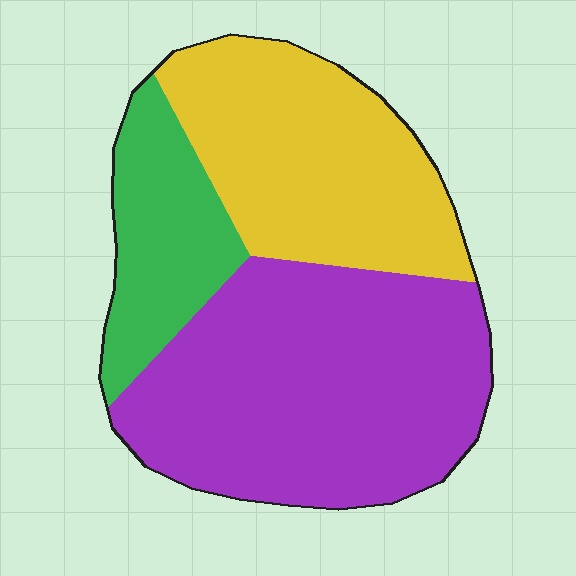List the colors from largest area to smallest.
From largest to smallest: purple, yellow, green.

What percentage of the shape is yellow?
Yellow covers around 35% of the shape.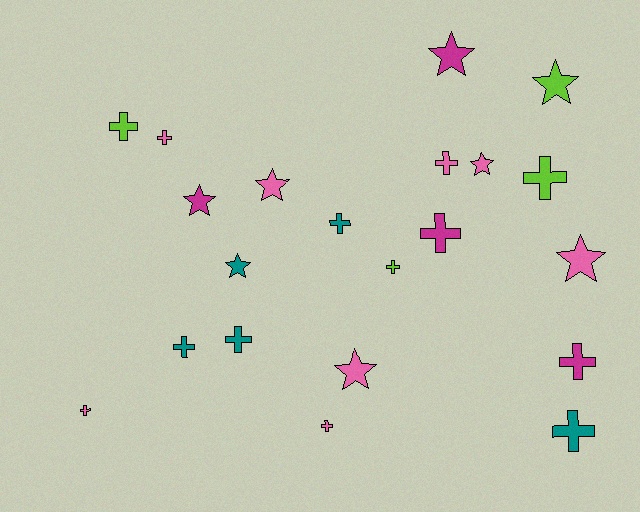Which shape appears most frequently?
Cross, with 13 objects.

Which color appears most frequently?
Pink, with 8 objects.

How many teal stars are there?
There is 1 teal star.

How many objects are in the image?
There are 21 objects.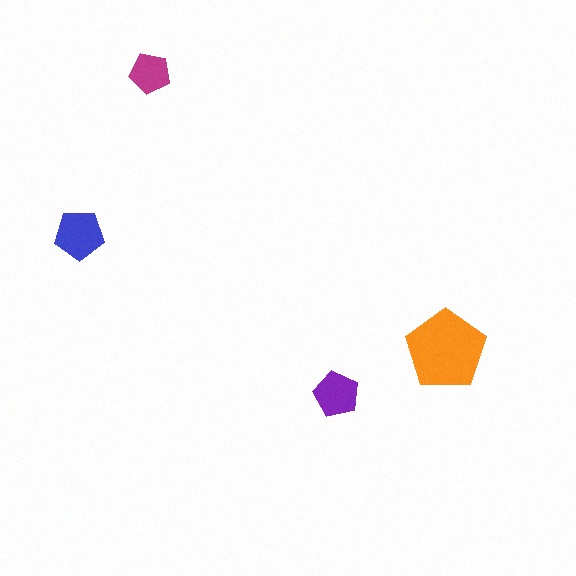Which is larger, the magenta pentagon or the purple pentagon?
The purple one.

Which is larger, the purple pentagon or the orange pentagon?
The orange one.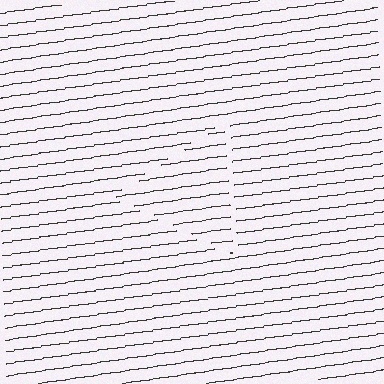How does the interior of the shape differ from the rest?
The interior of the shape contains the same grating, shifted by half a period — the contour is defined by the phase discontinuity where line-ends from the inner and outer gratings abut.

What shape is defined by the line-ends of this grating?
An illusory triangle. The interior of the shape contains the same grating, shifted by half a period — the contour is defined by the phase discontinuity where line-ends from the inner and outer gratings abut.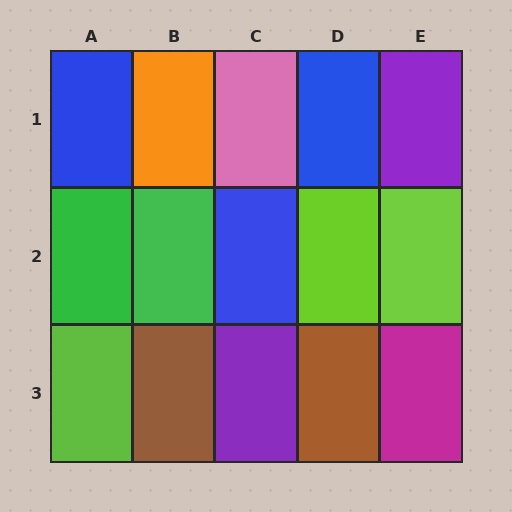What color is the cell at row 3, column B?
Brown.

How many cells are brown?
2 cells are brown.